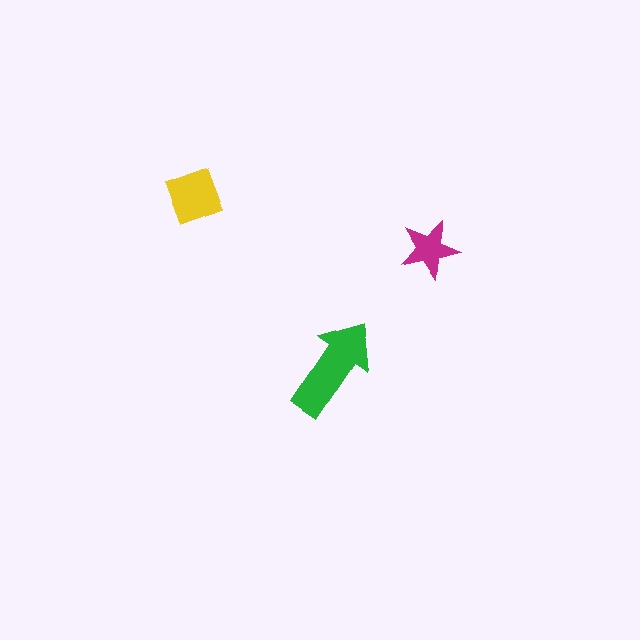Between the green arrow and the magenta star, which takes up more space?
The green arrow.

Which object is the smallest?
The magenta star.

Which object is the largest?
The green arrow.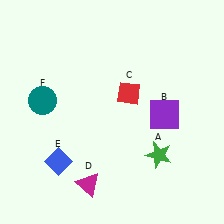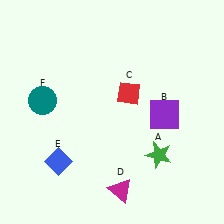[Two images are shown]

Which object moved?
The magenta triangle (D) moved right.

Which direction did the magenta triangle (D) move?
The magenta triangle (D) moved right.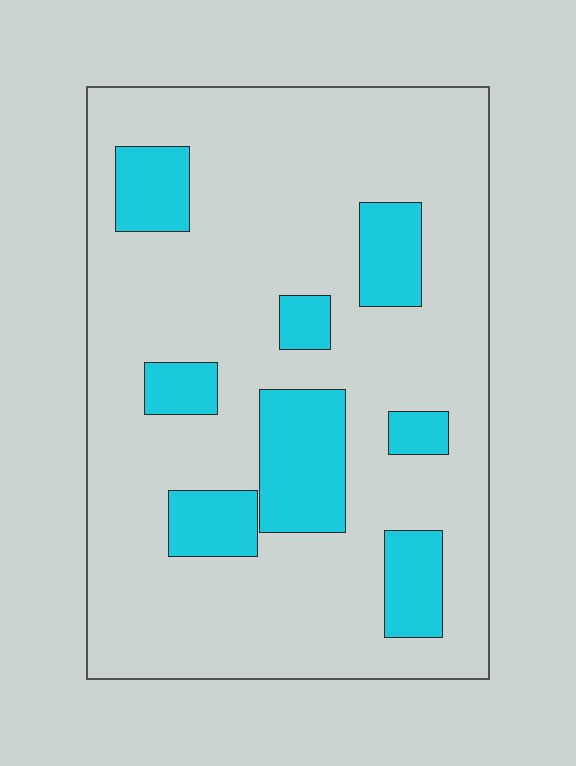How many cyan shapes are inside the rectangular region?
8.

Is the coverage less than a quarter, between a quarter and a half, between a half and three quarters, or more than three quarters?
Less than a quarter.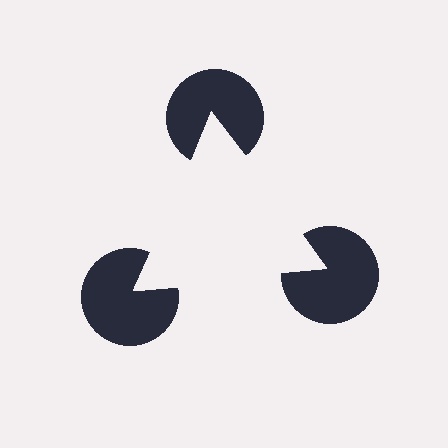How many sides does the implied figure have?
3 sides.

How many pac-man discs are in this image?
There are 3 — one at each vertex of the illusory triangle.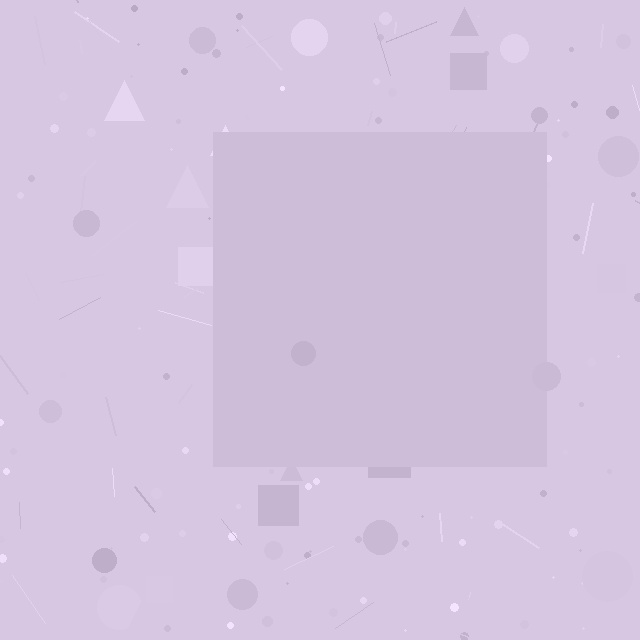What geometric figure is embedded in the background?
A square is embedded in the background.